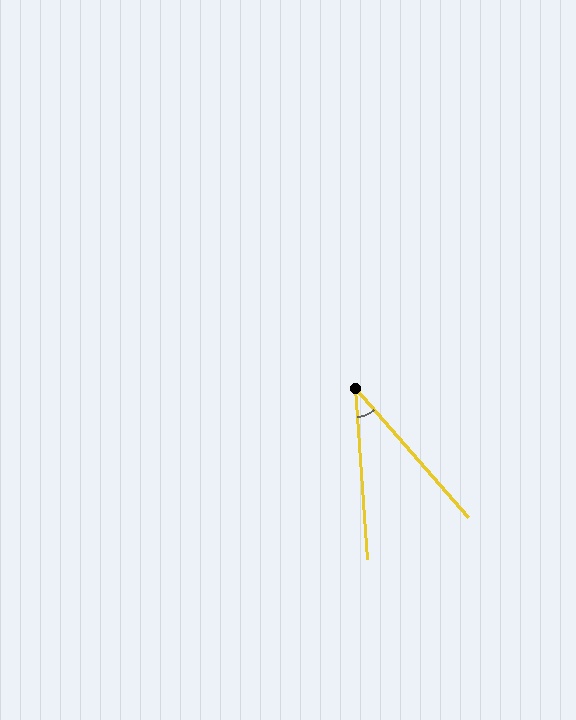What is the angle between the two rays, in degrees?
Approximately 37 degrees.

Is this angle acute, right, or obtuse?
It is acute.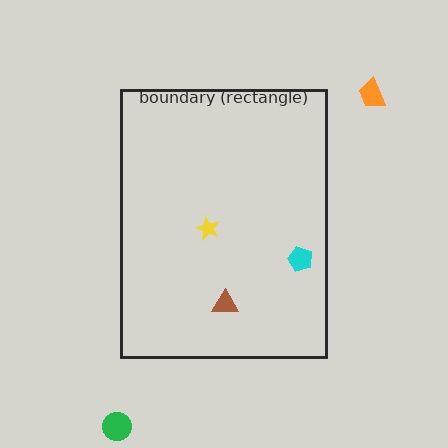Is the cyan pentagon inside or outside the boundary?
Inside.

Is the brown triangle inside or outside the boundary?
Inside.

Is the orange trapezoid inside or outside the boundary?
Outside.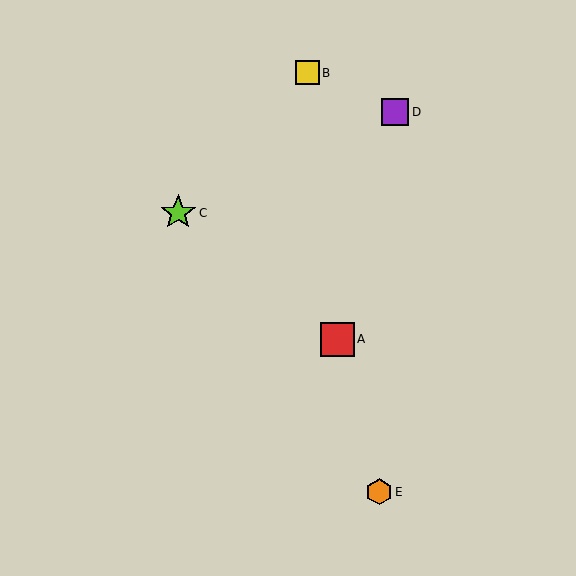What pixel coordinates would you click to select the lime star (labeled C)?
Click at (178, 213) to select the lime star C.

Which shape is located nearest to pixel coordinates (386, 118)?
The purple square (labeled D) at (395, 112) is nearest to that location.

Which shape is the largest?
The lime star (labeled C) is the largest.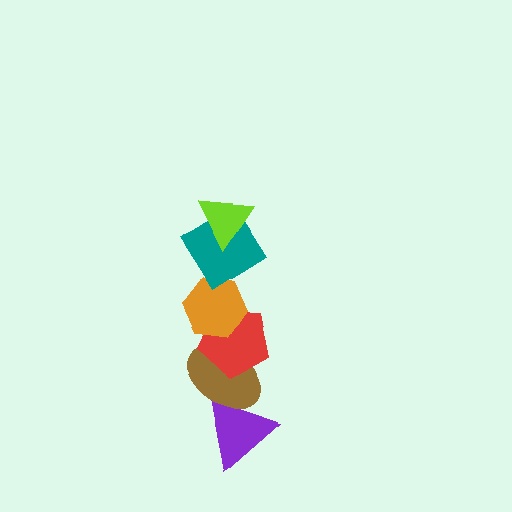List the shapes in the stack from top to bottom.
From top to bottom: the lime triangle, the teal diamond, the orange hexagon, the red pentagon, the brown ellipse, the purple triangle.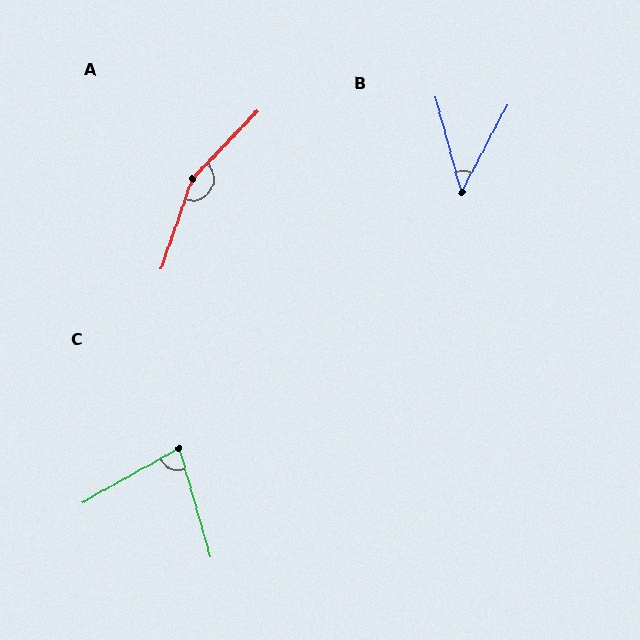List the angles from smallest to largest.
B (43°), C (77°), A (155°).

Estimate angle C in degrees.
Approximately 77 degrees.